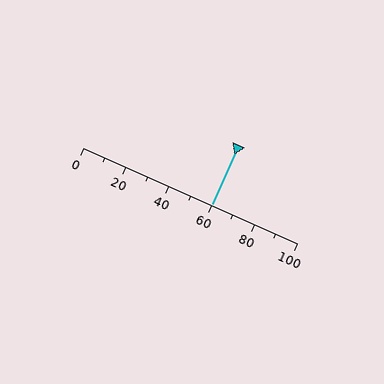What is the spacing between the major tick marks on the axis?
The major ticks are spaced 20 apart.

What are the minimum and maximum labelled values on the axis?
The axis runs from 0 to 100.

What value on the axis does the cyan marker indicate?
The marker indicates approximately 60.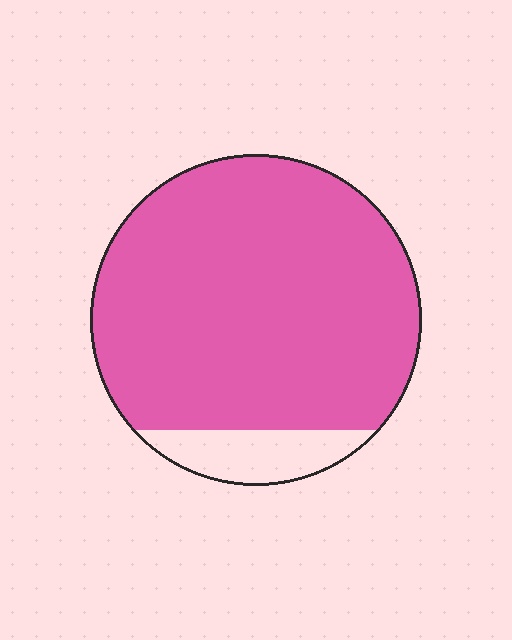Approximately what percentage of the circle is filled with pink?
Approximately 90%.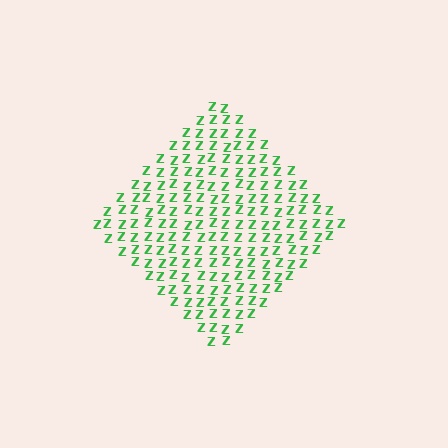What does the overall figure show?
The overall figure shows a diamond.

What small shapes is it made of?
It is made of small letter Z's.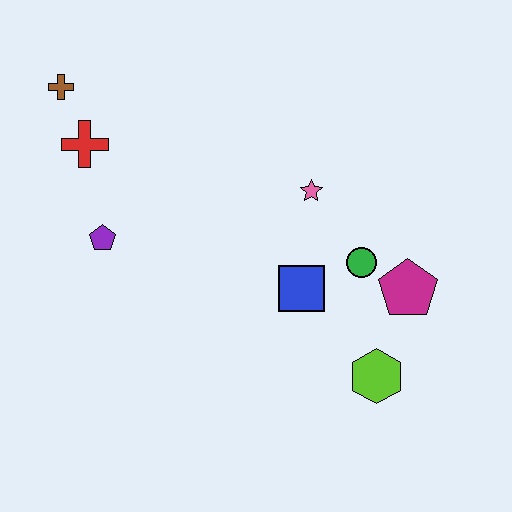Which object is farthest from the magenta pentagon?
The brown cross is farthest from the magenta pentagon.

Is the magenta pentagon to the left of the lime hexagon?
No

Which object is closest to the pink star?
The green circle is closest to the pink star.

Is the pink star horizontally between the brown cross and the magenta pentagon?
Yes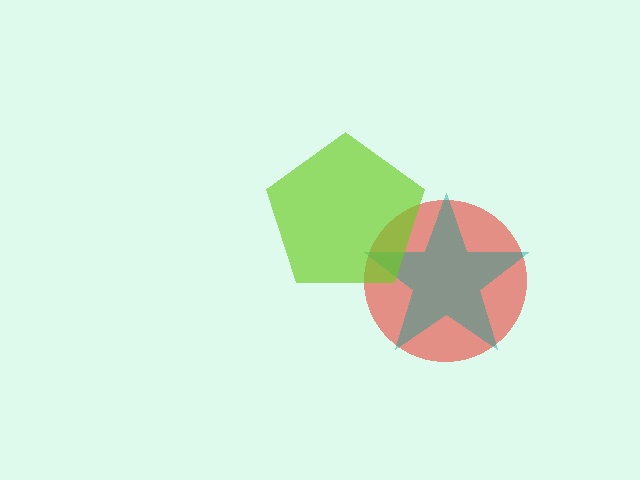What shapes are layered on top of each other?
The layered shapes are: a red circle, a teal star, a lime pentagon.